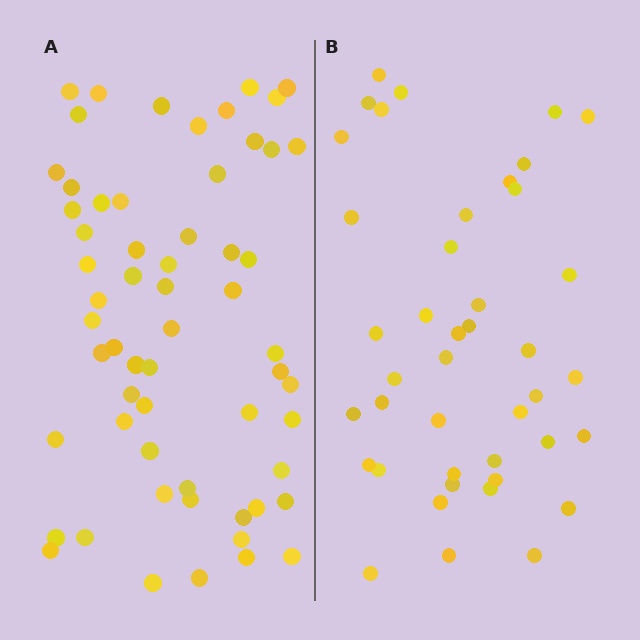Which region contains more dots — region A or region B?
Region A (the left region) has more dots.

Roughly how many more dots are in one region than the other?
Region A has approximately 20 more dots than region B.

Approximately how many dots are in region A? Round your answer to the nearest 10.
About 60 dots.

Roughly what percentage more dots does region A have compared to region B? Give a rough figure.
About 45% more.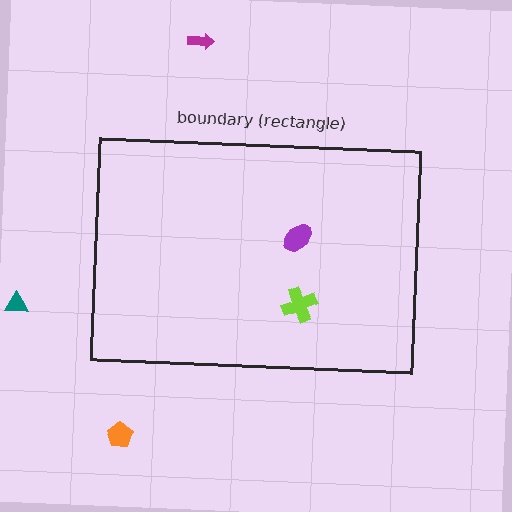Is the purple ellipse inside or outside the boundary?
Inside.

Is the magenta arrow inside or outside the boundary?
Outside.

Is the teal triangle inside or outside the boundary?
Outside.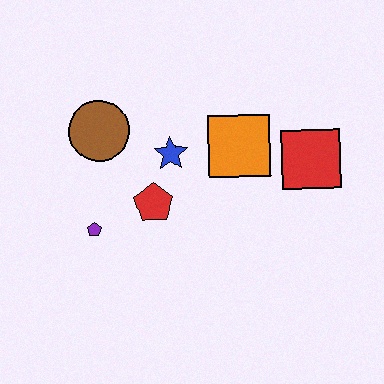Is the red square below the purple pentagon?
No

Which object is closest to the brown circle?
The blue star is closest to the brown circle.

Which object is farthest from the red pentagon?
The red square is farthest from the red pentagon.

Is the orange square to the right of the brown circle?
Yes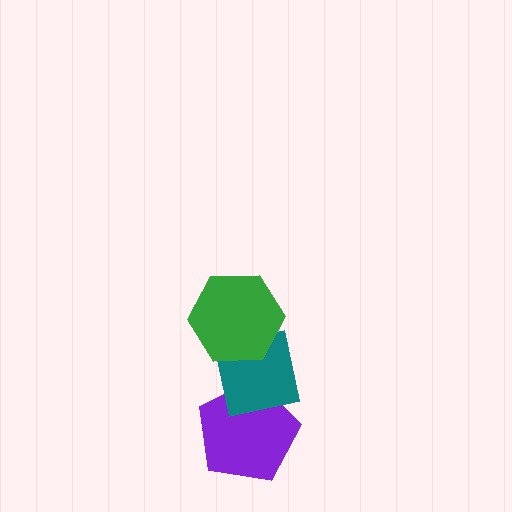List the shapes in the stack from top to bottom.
From top to bottom: the green hexagon, the teal square, the purple pentagon.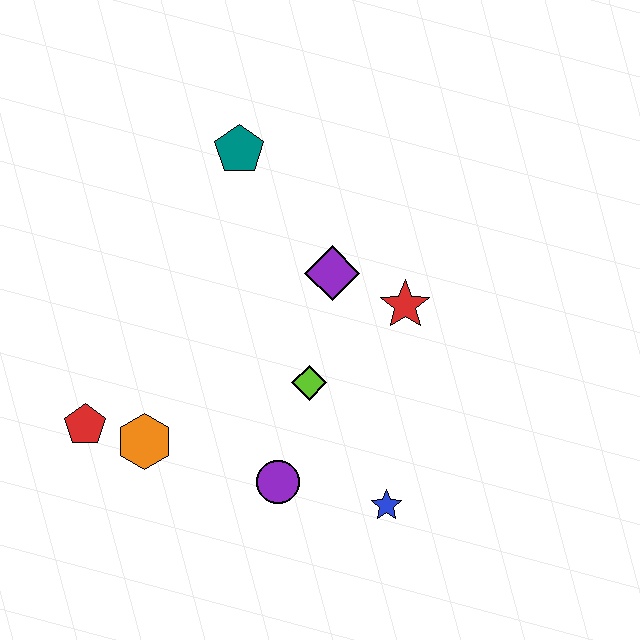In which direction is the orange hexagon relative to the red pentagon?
The orange hexagon is to the right of the red pentagon.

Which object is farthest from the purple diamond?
The red pentagon is farthest from the purple diamond.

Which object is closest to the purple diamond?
The red star is closest to the purple diamond.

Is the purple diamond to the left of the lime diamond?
No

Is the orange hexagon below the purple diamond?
Yes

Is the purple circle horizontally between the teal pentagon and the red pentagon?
No